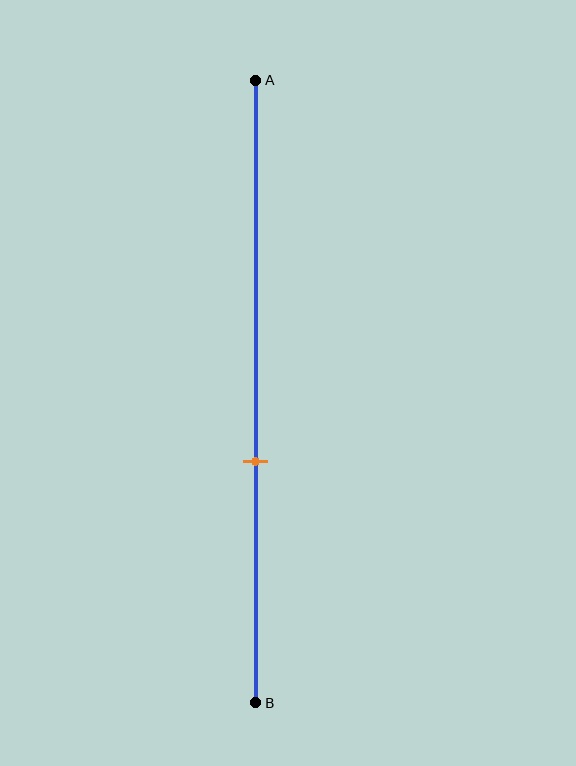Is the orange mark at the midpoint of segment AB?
No, the mark is at about 60% from A, not at the 50% midpoint.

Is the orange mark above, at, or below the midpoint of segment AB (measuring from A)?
The orange mark is below the midpoint of segment AB.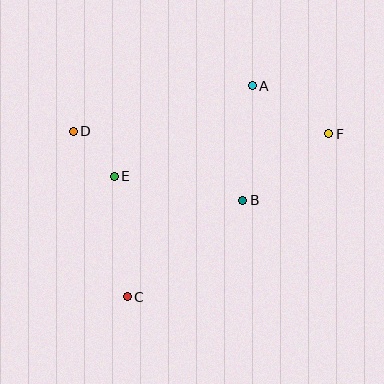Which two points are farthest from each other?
Points C and F are farthest from each other.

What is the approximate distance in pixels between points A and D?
The distance between A and D is approximately 185 pixels.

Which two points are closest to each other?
Points D and E are closest to each other.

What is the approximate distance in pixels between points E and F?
The distance between E and F is approximately 219 pixels.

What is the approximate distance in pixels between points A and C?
The distance between A and C is approximately 245 pixels.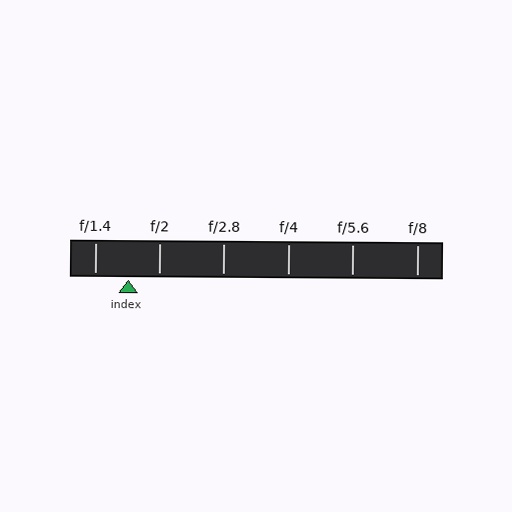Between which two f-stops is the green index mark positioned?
The index mark is between f/1.4 and f/2.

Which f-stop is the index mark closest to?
The index mark is closest to f/2.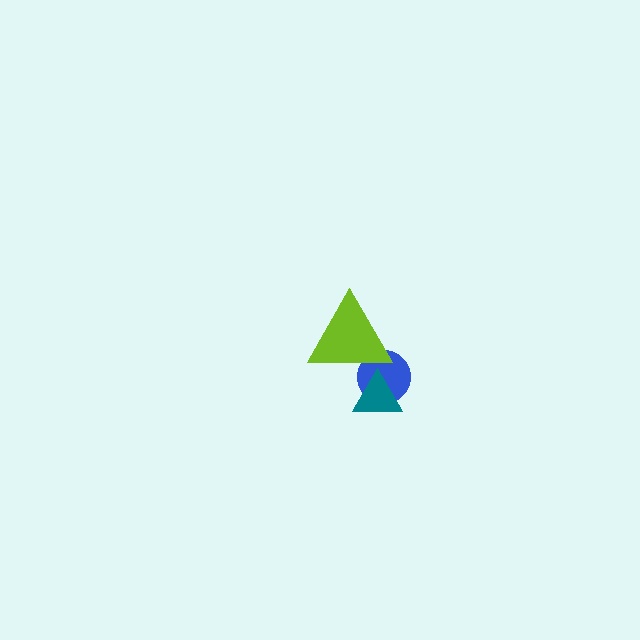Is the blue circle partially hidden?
Yes, it is partially covered by another shape.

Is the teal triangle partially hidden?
Yes, it is partially covered by another shape.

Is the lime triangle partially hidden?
No, no other shape covers it.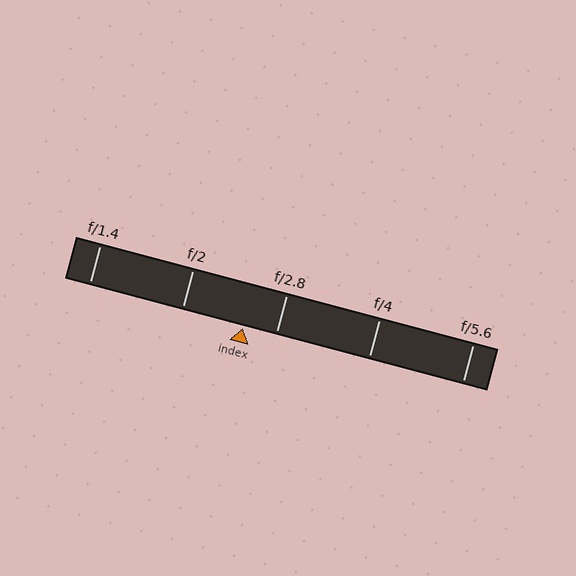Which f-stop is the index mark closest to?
The index mark is closest to f/2.8.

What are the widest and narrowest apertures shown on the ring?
The widest aperture shown is f/1.4 and the narrowest is f/5.6.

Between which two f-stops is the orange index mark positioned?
The index mark is between f/2 and f/2.8.